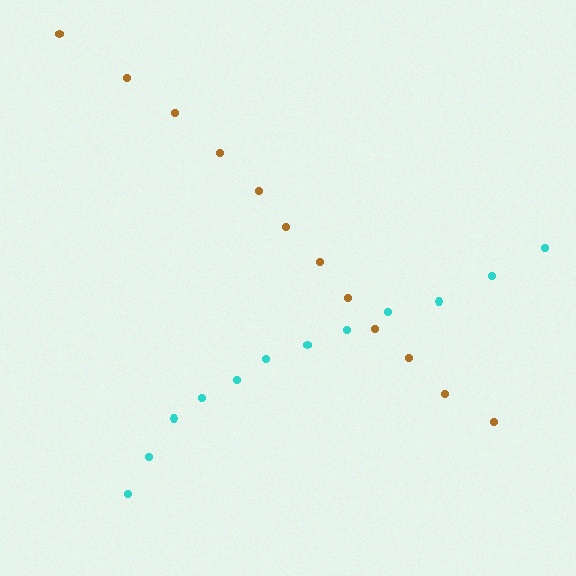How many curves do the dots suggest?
There are 2 distinct paths.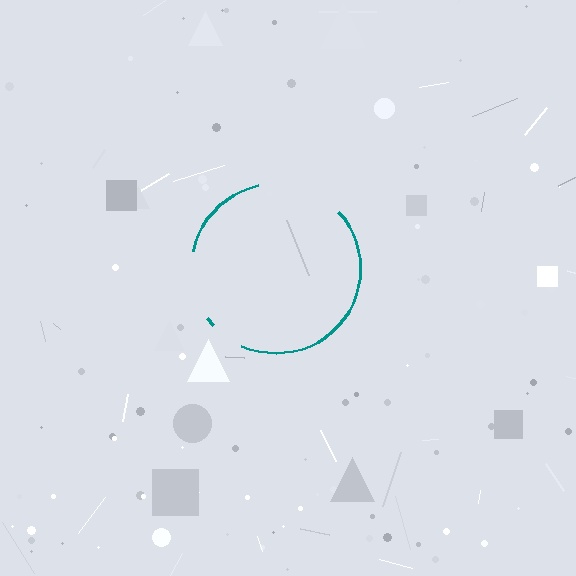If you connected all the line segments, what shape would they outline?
They would outline a circle.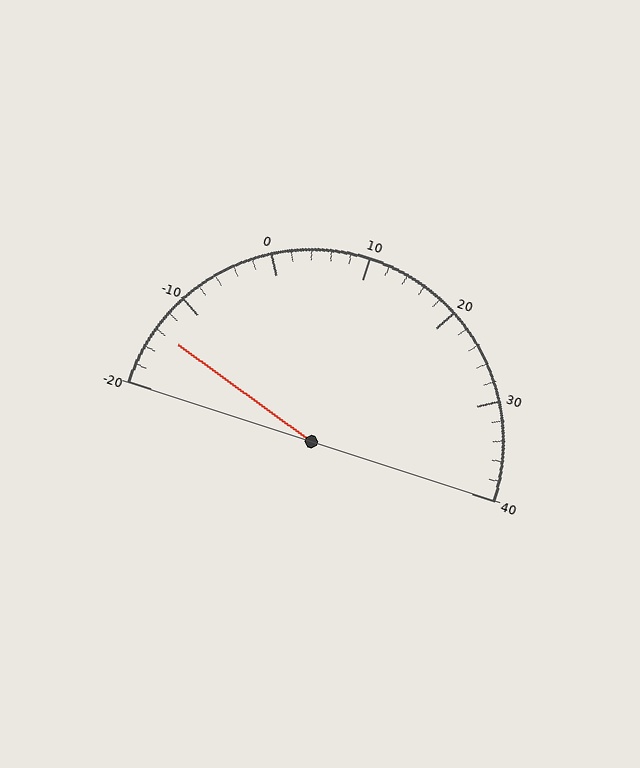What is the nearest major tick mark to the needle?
The nearest major tick mark is -10.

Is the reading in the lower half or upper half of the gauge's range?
The reading is in the lower half of the range (-20 to 40).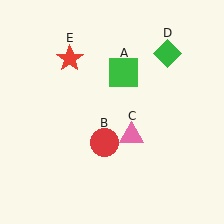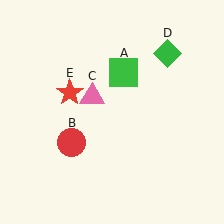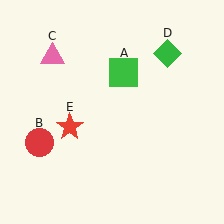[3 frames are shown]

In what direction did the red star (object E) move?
The red star (object E) moved down.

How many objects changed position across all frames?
3 objects changed position: red circle (object B), pink triangle (object C), red star (object E).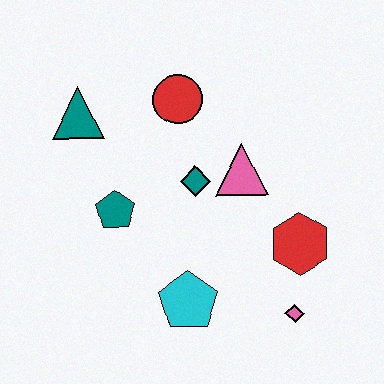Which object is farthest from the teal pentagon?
The pink diamond is farthest from the teal pentagon.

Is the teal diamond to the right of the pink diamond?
No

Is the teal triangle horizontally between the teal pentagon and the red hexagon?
No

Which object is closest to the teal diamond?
The pink triangle is closest to the teal diamond.